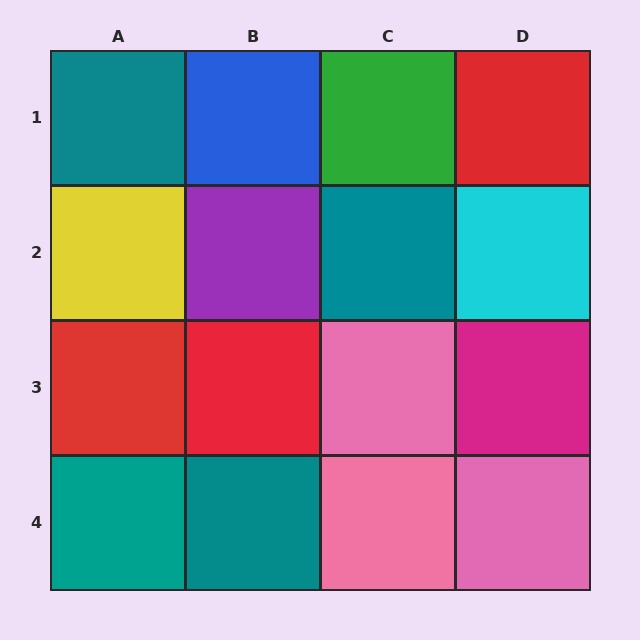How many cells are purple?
1 cell is purple.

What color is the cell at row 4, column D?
Pink.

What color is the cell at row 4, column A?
Teal.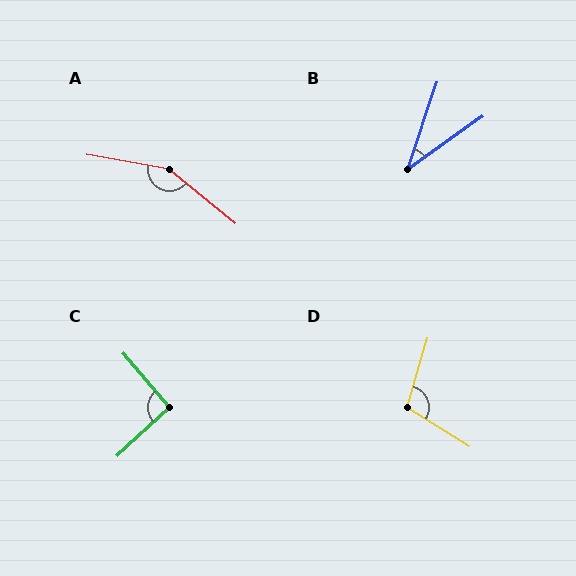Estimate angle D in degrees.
Approximately 105 degrees.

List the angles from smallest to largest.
B (36°), C (92°), D (105°), A (151°).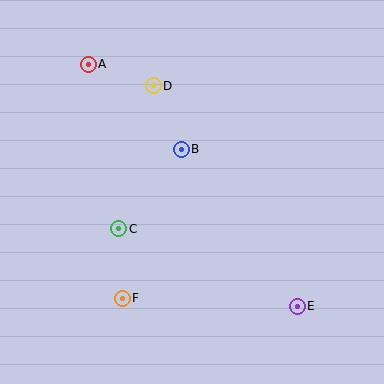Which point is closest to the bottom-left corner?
Point F is closest to the bottom-left corner.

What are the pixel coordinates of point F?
Point F is at (122, 298).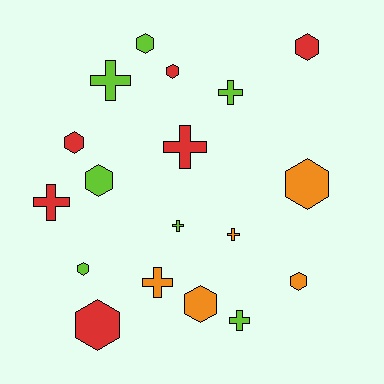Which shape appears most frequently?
Hexagon, with 10 objects.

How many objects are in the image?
There are 18 objects.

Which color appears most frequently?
Lime, with 7 objects.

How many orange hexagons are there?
There are 3 orange hexagons.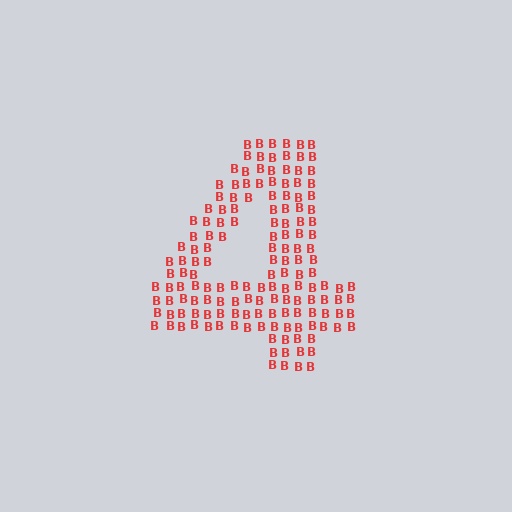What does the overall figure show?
The overall figure shows the digit 4.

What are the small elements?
The small elements are letter B's.